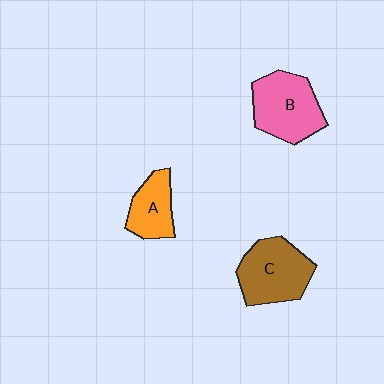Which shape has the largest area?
Shape B (pink).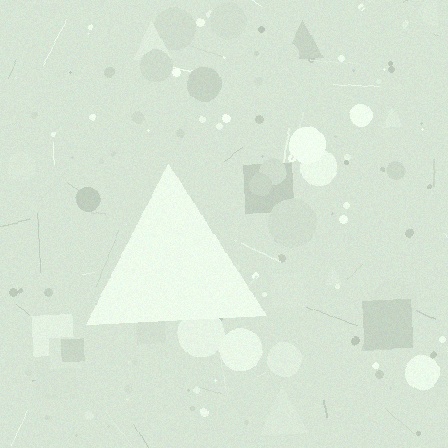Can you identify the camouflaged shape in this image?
The camouflaged shape is a triangle.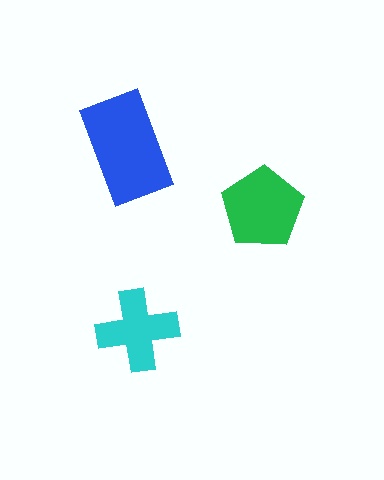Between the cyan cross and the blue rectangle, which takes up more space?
The blue rectangle.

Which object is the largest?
The blue rectangle.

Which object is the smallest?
The cyan cross.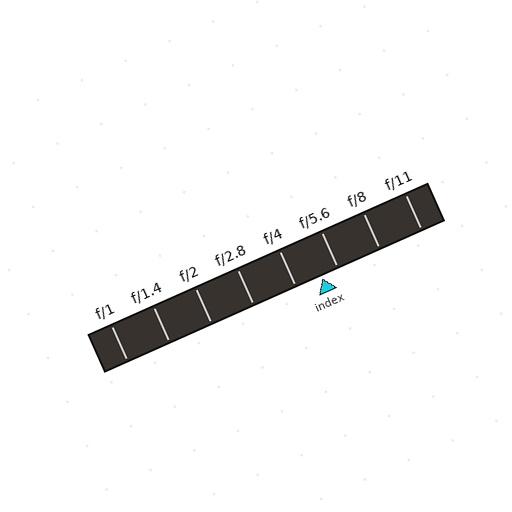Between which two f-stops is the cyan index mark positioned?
The index mark is between f/4 and f/5.6.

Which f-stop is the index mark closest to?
The index mark is closest to f/5.6.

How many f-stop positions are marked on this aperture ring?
There are 8 f-stop positions marked.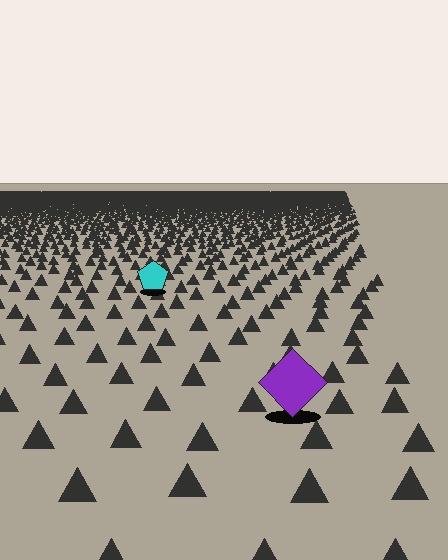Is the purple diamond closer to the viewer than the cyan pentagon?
Yes. The purple diamond is closer — you can tell from the texture gradient: the ground texture is coarser near it.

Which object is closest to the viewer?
The purple diamond is closest. The texture marks near it are larger and more spread out.